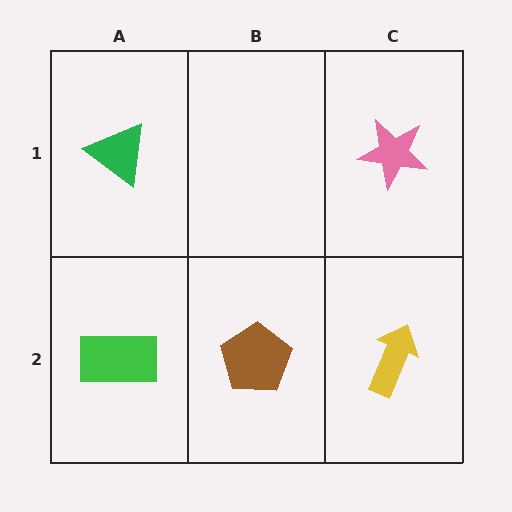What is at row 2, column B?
A brown pentagon.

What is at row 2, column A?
A green rectangle.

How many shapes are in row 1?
2 shapes.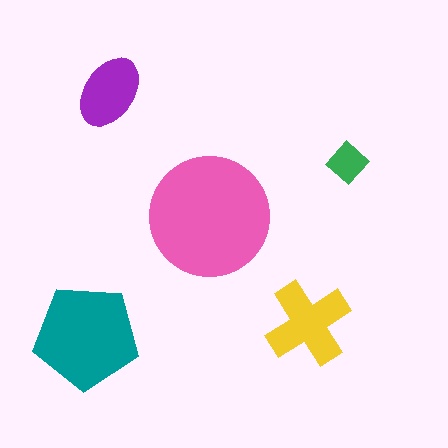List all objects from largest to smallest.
The pink circle, the teal pentagon, the yellow cross, the purple ellipse, the green diamond.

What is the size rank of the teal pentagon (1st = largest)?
2nd.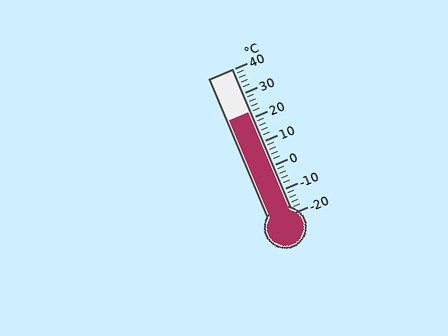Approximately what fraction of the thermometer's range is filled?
The thermometer is filled to approximately 70% of its range.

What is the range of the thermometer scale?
The thermometer scale ranges from -20°C to 40°C.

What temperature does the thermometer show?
The thermometer shows approximately 22°C.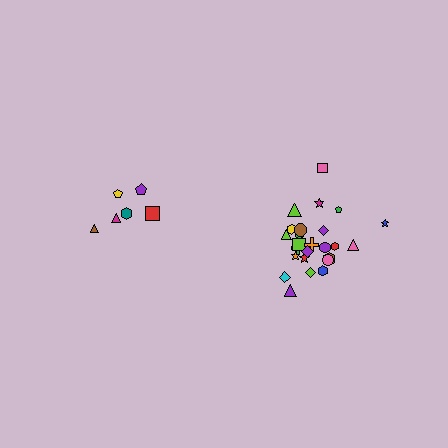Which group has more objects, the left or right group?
The right group.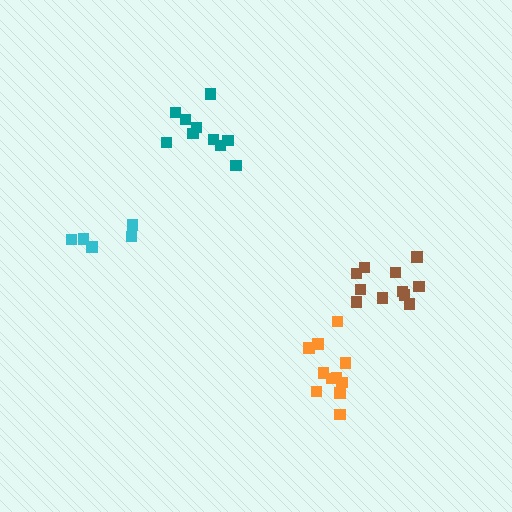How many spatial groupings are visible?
There are 4 spatial groupings.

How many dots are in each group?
Group 1: 11 dots, Group 2: 10 dots, Group 3: 11 dots, Group 4: 5 dots (37 total).